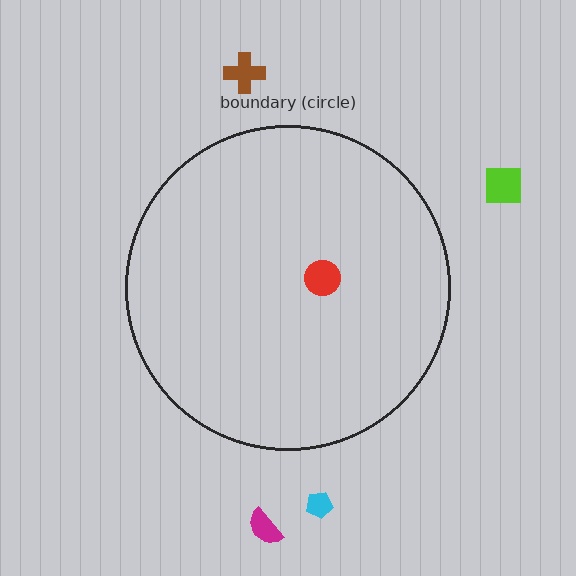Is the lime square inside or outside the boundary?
Outside.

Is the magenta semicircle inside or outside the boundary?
Outside.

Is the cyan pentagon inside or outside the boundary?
Outside.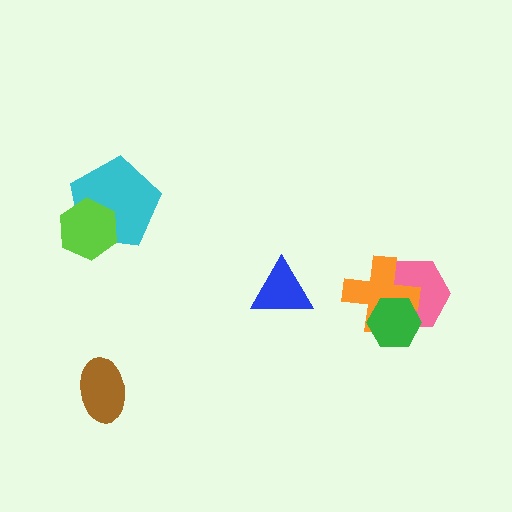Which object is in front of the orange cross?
The green hexagon is in front of the orange cross.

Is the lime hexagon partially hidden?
No, no other shape covers it.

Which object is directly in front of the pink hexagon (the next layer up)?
The orange cross is directly in front of the pink hexagon.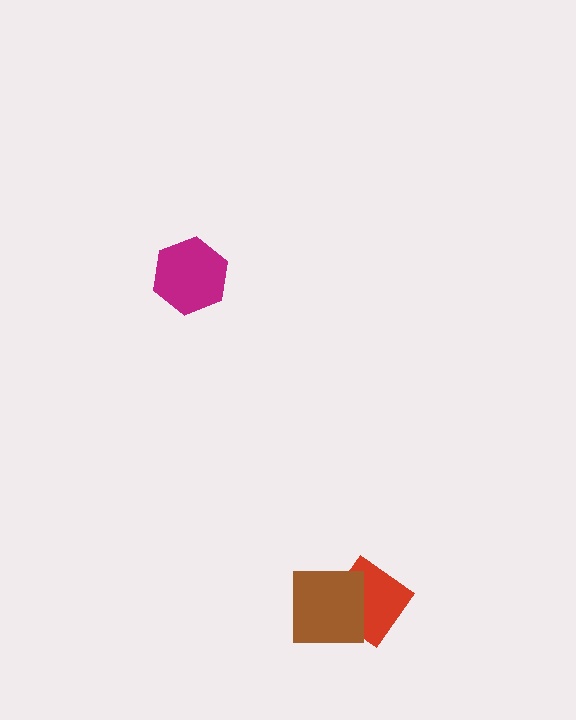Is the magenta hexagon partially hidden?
No, no other shape covers it.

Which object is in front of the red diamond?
The brown square is in front of the red diamond.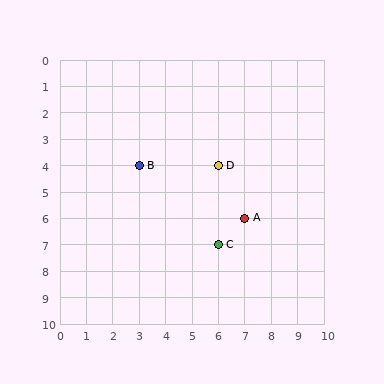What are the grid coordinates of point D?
Point D is at grid coordinates (6, 4).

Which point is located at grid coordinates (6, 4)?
Point D is at (6, 4).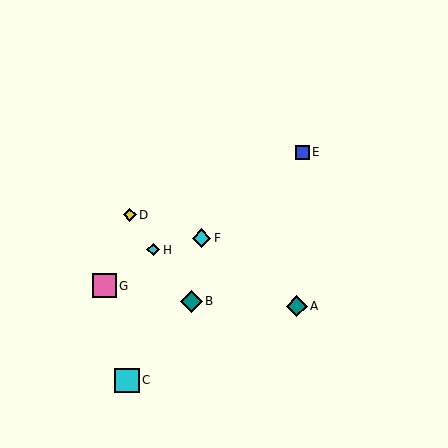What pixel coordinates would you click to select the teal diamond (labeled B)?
Click at (191, 301) to select the teal diamond B.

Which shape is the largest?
The cyan square (labeled C) is the largest.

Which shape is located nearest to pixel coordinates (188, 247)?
The cyan diamond (labeled F) at (201, 238) is nearest to that location.